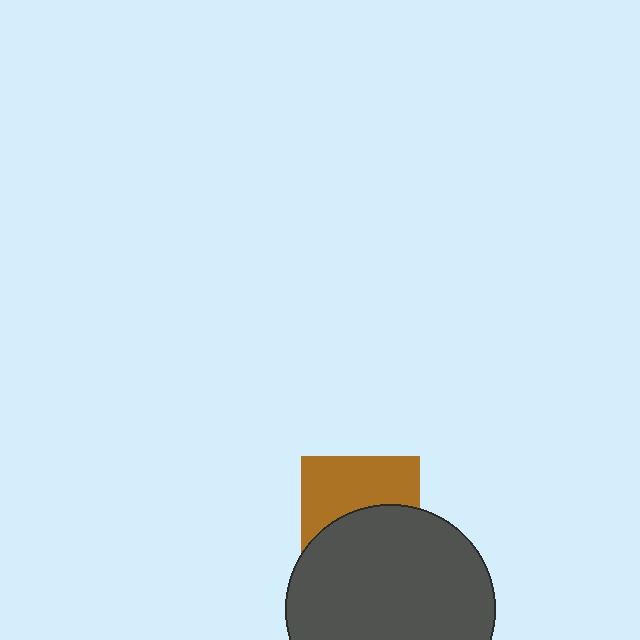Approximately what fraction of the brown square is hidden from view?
Roughly 50% of the brown square is hidden behind the dark gray circle.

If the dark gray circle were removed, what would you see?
You would see the complete brown square.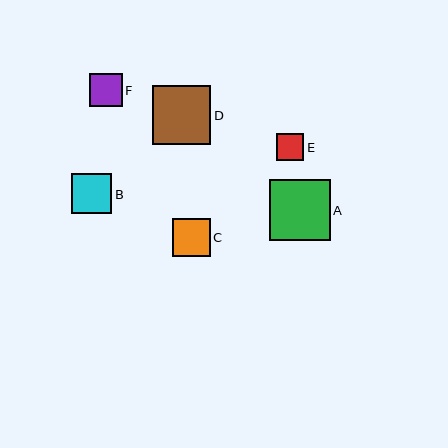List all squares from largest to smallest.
From largest to smallest: A, D, B, C, F, E.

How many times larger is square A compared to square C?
Square A is approximately 1.6 times the size of square C.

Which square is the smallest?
Square E is the smallest with a size of approximately 27 pixels.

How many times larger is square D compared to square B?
Square D is approximately 1.5 times the size of square B.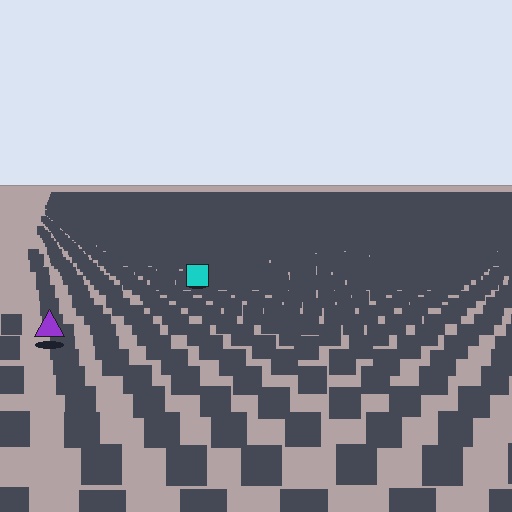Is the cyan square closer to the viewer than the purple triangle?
No. The purple triangle is closer — you can tell from the texture gradient: the ground texture is coarser near it.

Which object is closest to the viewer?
The purple triangle is closest. The texture marks near it are larger and more spread out.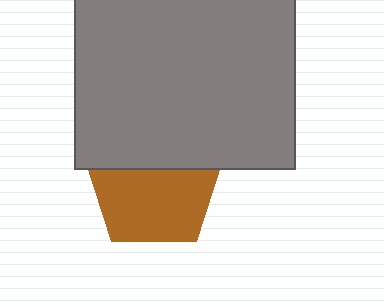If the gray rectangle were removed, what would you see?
You would see the complete brown pentagon.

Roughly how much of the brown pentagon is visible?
About half of it is visible (roughly 63%).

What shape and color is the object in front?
The object in front is a gray rectangle.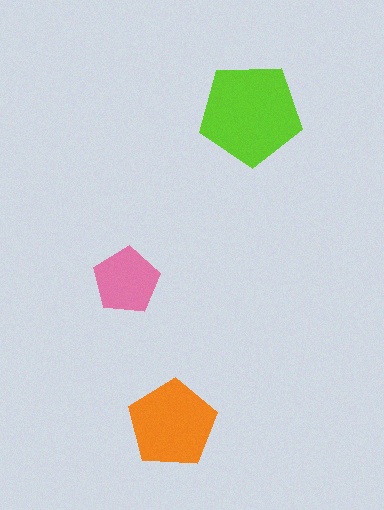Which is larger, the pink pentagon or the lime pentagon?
The lime one.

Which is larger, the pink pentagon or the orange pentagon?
The orange one.